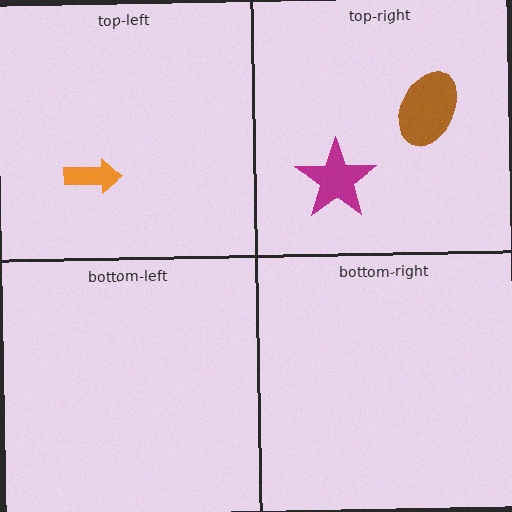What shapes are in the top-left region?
The orange arrow.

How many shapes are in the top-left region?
1.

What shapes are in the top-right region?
The magenta star, the brown ellipse.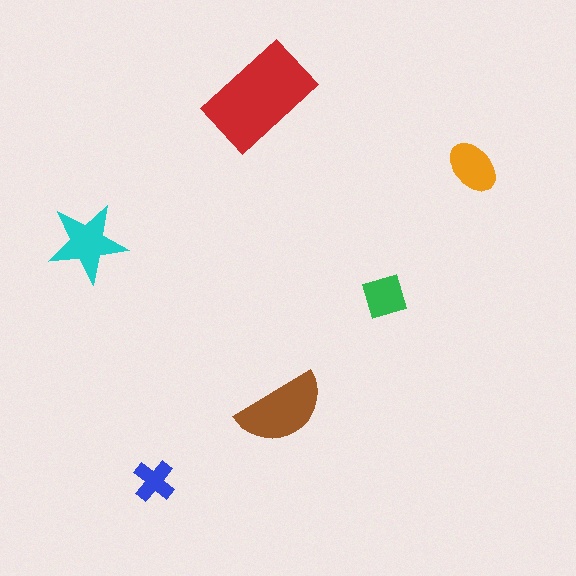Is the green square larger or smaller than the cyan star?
Smaller.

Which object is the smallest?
The blue cross.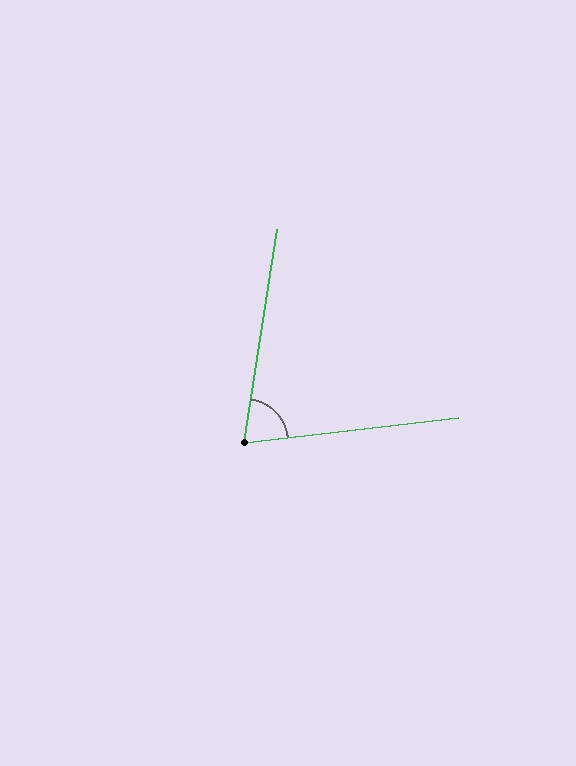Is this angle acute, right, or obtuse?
It is acute.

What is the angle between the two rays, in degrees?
Approximately 75 degrees.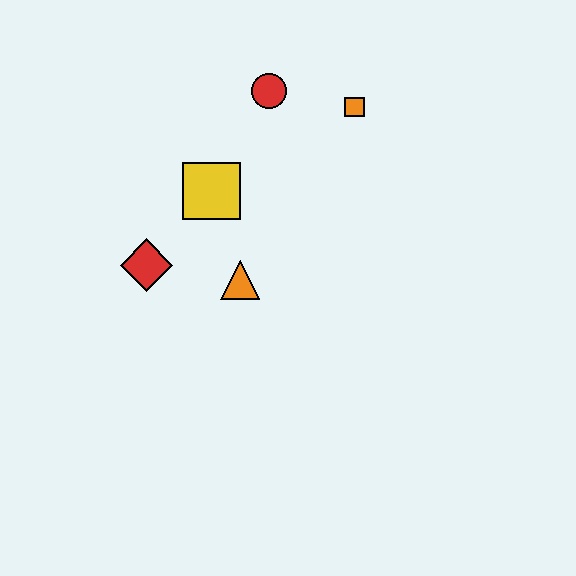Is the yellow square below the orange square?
Yes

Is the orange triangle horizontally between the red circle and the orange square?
No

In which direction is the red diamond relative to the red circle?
The red diamond is below the red circle.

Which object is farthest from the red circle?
The red diamond is farthest from the red circle.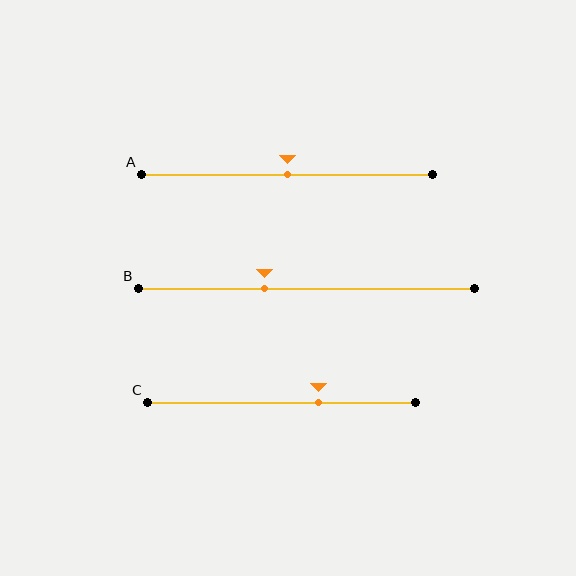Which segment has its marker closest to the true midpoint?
Segment A has its marker closest to the true midpoint.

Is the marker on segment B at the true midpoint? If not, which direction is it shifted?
No, the marker on segment B is shifted to the left by about 12% of the segment length.